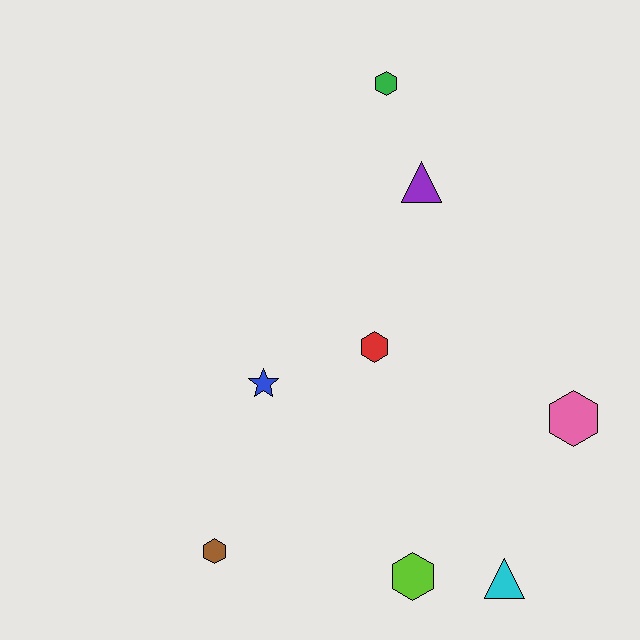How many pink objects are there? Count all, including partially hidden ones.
There is 1 pink object.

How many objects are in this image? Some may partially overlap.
There are 8 objects.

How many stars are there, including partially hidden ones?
There is 1 star.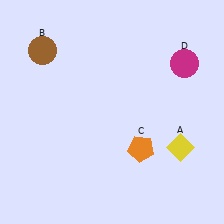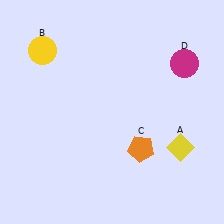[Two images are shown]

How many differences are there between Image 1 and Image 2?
There is 1 difference between the two images.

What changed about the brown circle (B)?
In Image 1, B is brown. In Image 2, it changed to yellow.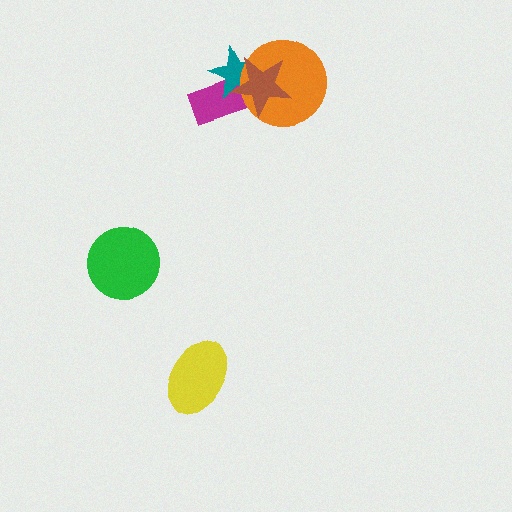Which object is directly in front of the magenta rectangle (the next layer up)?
The teal star is directly in front of the magenta rectangle.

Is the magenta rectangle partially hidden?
Yes, it is partially covered by another shape.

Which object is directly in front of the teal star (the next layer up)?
The orange circle is directly in front of the teal star.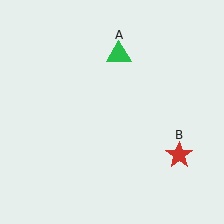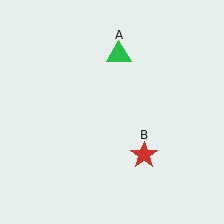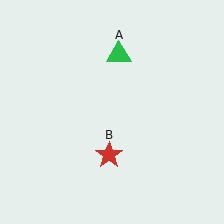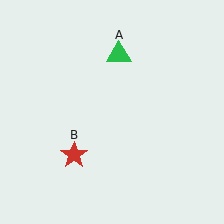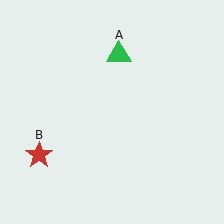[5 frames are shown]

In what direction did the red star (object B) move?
The red star (object B) moved left.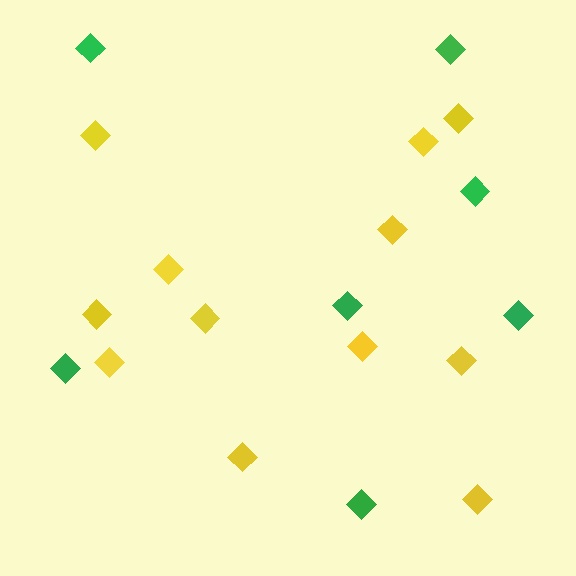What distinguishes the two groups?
There are 2 groups: one group of green diamonds (7) and one group of yellow diamonds (12).